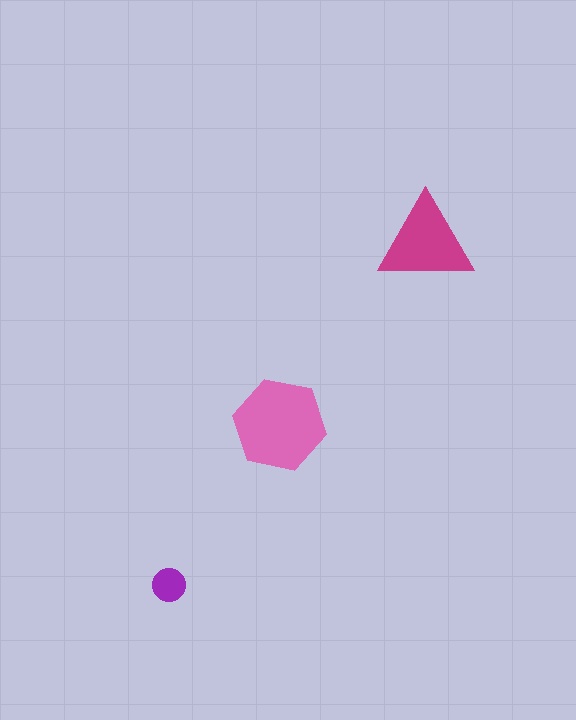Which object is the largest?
The pink hexagon.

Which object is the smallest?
The purple circle.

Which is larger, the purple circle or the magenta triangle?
The magenta triangle.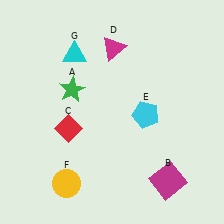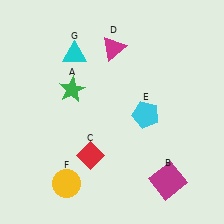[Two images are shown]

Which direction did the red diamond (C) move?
The red diamond (C) moved down.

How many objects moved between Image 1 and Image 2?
1 object moved between the two images.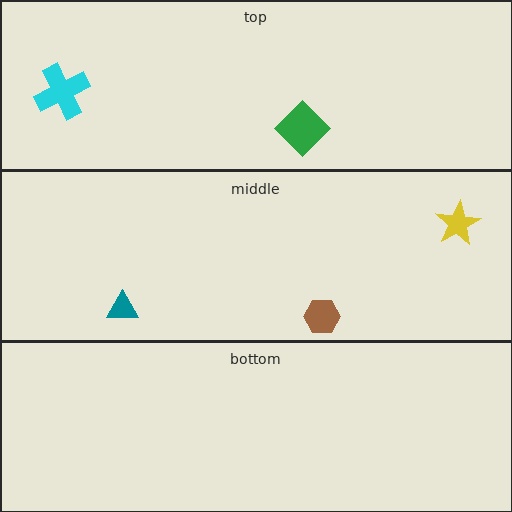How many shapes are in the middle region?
3.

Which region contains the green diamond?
The top region.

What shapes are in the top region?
The cyan cross, the green diamond.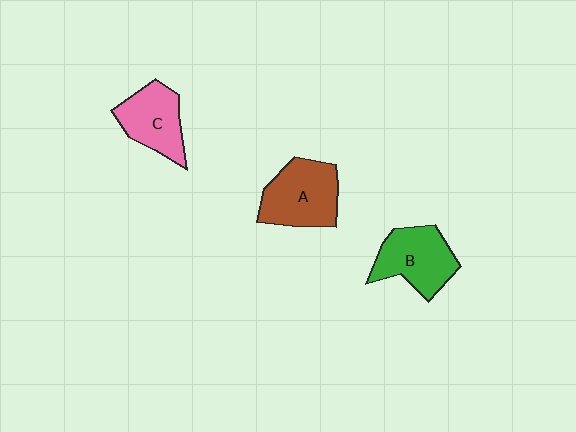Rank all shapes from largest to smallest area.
From largest to smallest: A (brown), B (green), C (pink).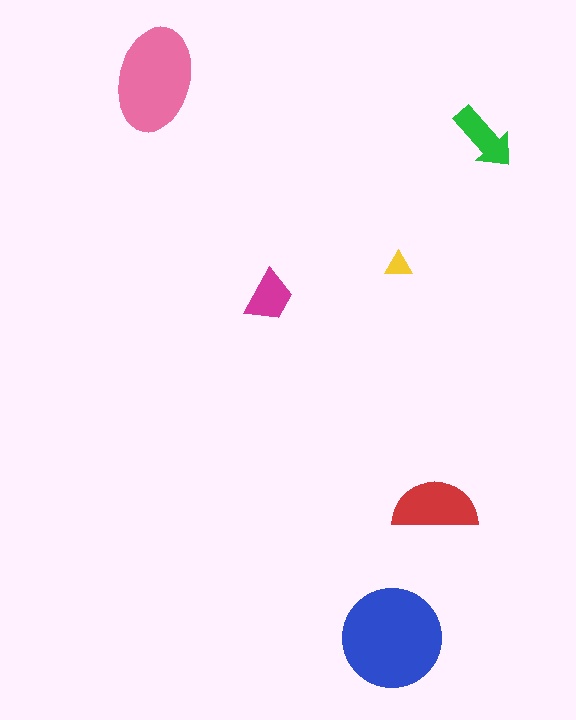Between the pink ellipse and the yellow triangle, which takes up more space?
The pink ellipse.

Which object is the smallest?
The yellow triangle.